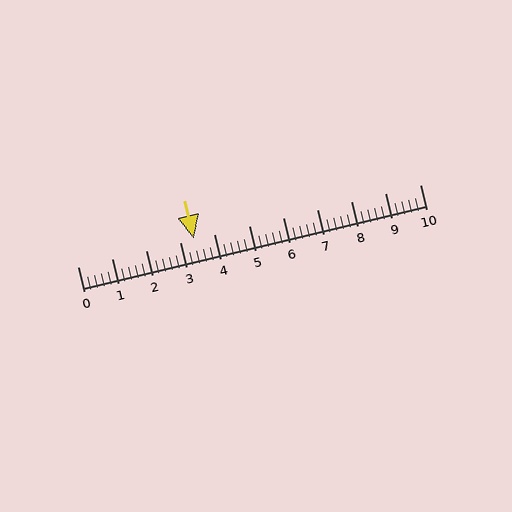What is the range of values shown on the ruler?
The ruler shows values from 0 to 10.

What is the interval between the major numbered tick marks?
The major tick marks are spaced 1 units apart.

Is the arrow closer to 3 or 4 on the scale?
The arrow is closer to 3.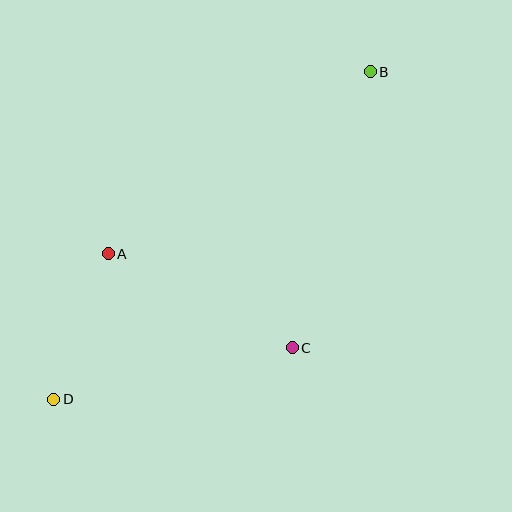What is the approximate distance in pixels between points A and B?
The distance between A and B is approximately 319 pixels.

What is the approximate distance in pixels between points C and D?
The distance between C and D is approximately 244 pixels.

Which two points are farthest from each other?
Points B and D are farthest from each other.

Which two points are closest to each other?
Points A and D are closest to each other.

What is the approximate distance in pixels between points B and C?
The distance between B and C is approximately 287 pixels.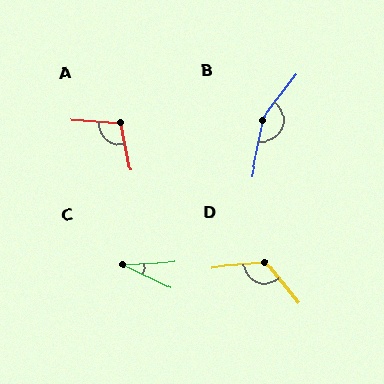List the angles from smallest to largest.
C (29°), A (105°), D (124°), B (154°).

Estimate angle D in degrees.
Approximately 124 degrees.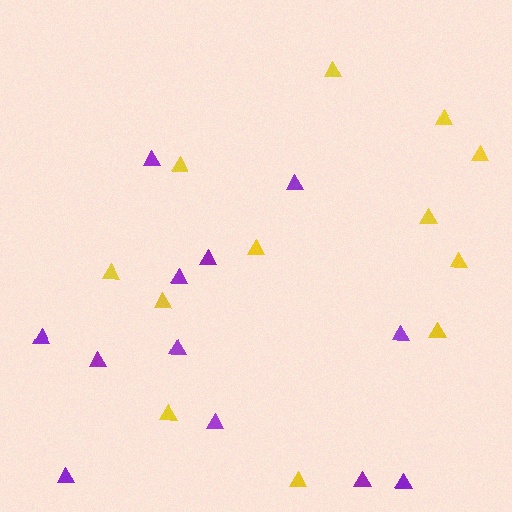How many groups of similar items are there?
There are 2 groups: one group of yellow triangles (12) and one group of purple triangles (12).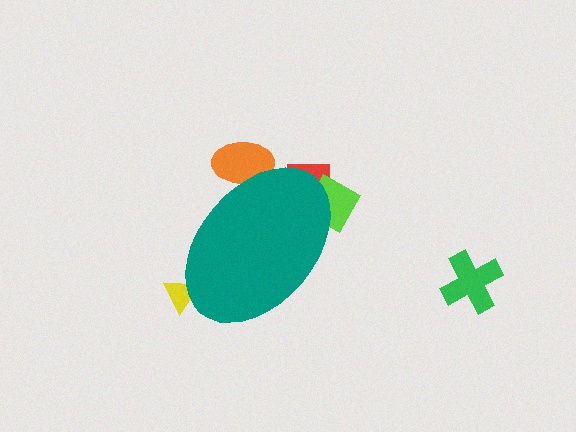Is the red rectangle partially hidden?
Yes, the red rectangle is partially hidden behind the teal ellipse.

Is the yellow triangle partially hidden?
Yes, the yellow triangle is partially hidden behind the teal ellipse.